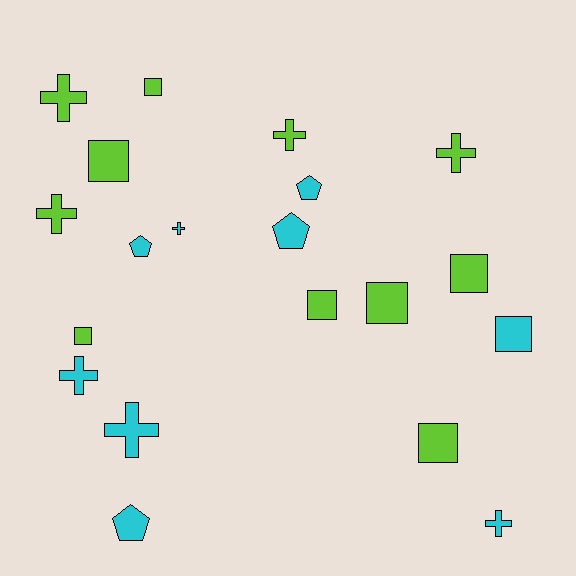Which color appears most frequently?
Lime, with 11 objects.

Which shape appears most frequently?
Square, with 8 objects.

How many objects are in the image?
There are 20 objects.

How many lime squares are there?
There are 7 lime squares.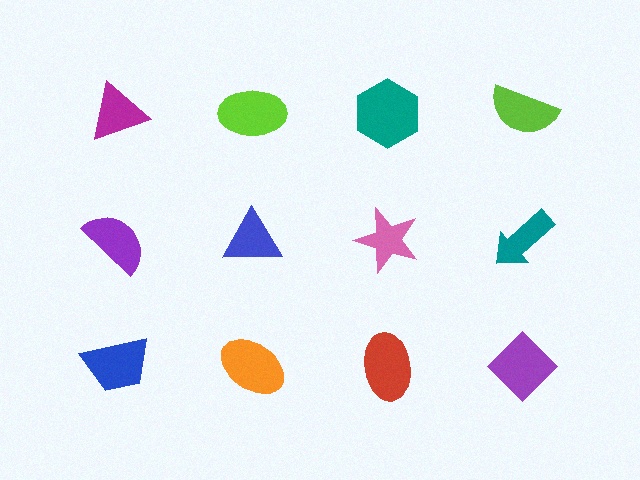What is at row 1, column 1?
A magenta triangle.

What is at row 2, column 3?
A pink star.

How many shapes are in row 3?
4 shapes.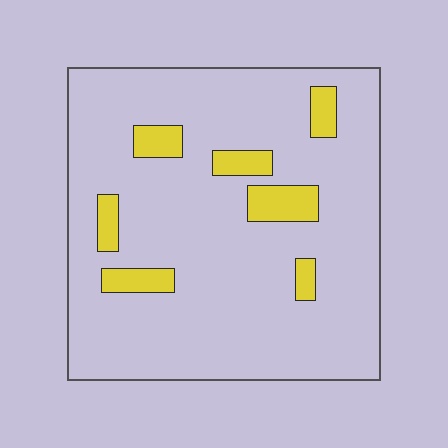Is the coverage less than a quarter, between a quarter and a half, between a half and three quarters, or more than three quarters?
Less than a quarter.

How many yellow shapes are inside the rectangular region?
7.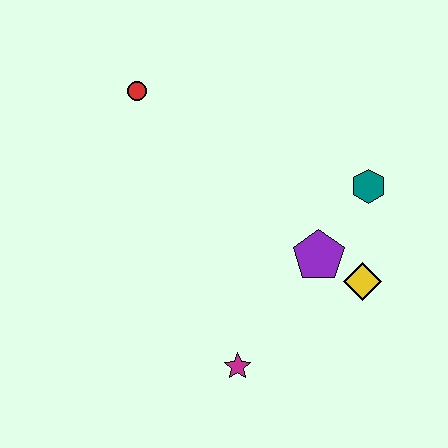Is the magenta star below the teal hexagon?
Yes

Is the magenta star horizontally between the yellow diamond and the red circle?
Yes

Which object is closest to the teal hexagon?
The purple pentagon is closest to the teal hexagon.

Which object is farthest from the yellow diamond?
The red circle is farthest from the yellow diamond.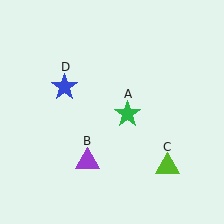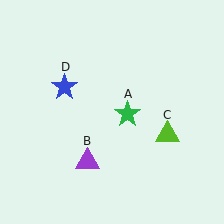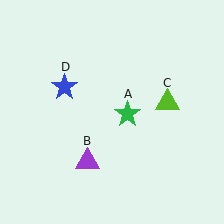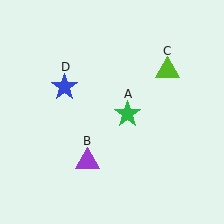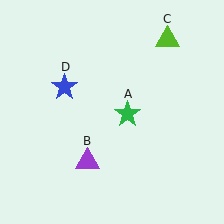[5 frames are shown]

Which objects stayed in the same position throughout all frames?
Green star (object A) and purple triangle (object B) and blue star (object D) remained stationary.